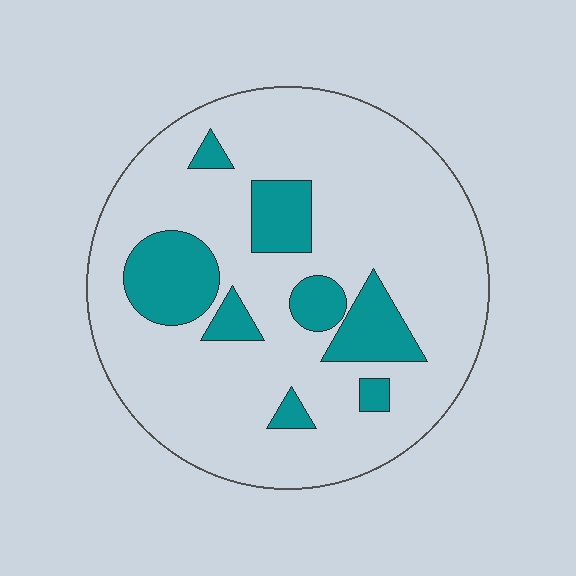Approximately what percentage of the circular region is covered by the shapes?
Approximately 20%.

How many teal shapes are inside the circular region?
8.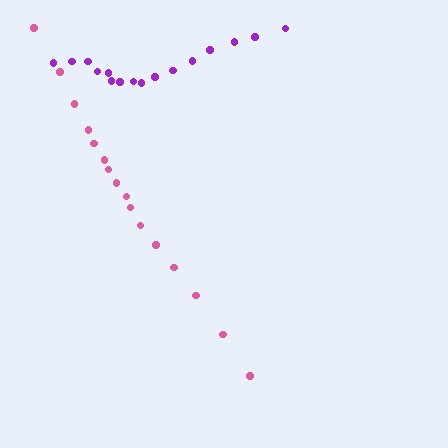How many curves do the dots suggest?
There are 2 distinct paths.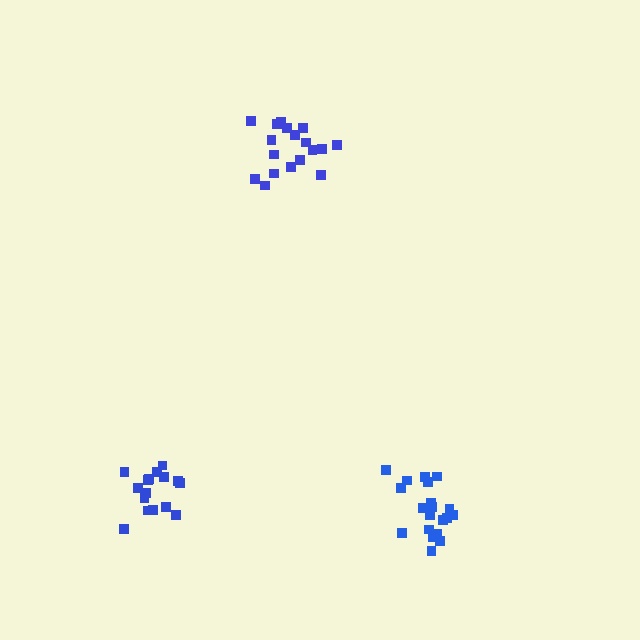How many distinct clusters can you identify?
There are 3 distinct clusters.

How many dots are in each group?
Group 1: 16 dots, Group 2: 18 dots, Group 3: 20 dots (54 total).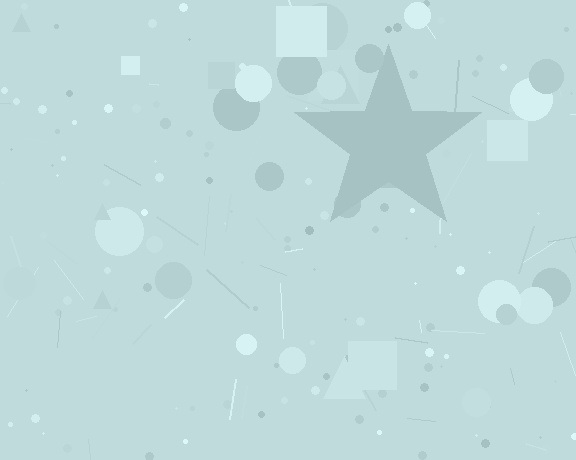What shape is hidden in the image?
A star is hidden in the image.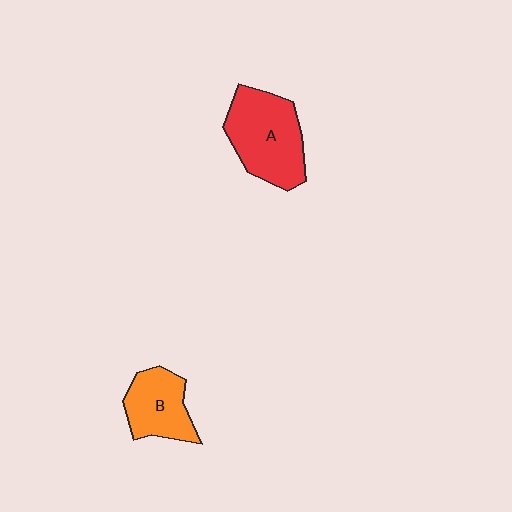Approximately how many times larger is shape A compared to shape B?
Approximately 1.5 times.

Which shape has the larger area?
Shape A (red).